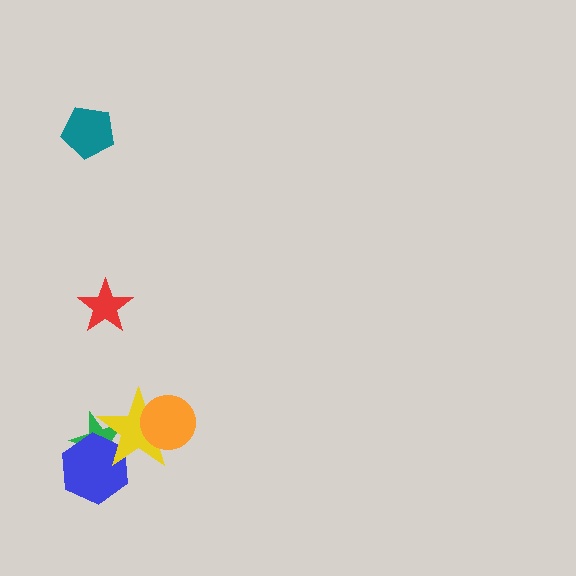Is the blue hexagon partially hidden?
Yes, it is partially covered by another shape.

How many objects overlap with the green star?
2 objects overlap with the green star.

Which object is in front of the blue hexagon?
The yellow star is in front of the blue hexagon.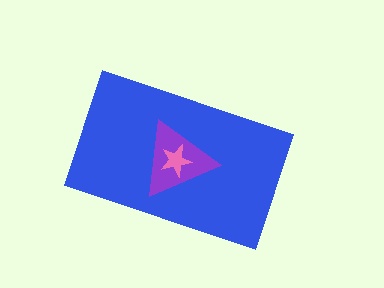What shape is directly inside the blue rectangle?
The purple triangle.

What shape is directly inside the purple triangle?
The pink star.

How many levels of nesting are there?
3.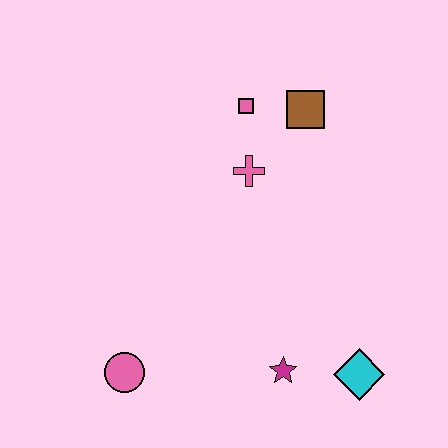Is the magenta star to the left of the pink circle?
No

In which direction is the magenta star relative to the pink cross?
The magenta star is below the pink cross.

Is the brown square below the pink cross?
No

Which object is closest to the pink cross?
The pink square is closest to the pink cross.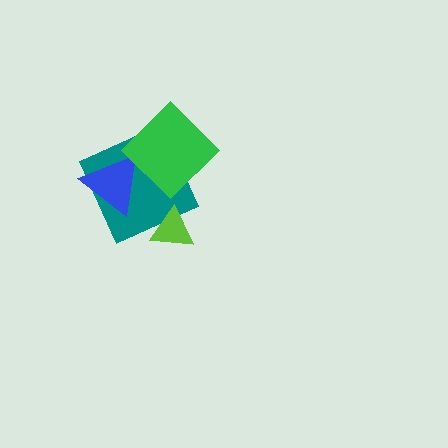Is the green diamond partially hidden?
No, no other shape covers it.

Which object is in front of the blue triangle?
The green diamond is in front of the blue triangle.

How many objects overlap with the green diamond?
2 objects overlap with the green diamond.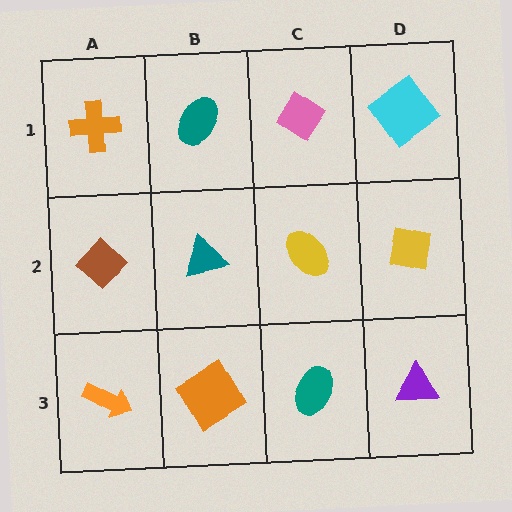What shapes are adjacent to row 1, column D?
A yellow square (row 2, column D), a pink diamond (row 1, column C).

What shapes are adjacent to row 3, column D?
A yellow square (row 2, column D), a teal ellipse (row 3, column C).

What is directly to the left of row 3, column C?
An orange diamond.